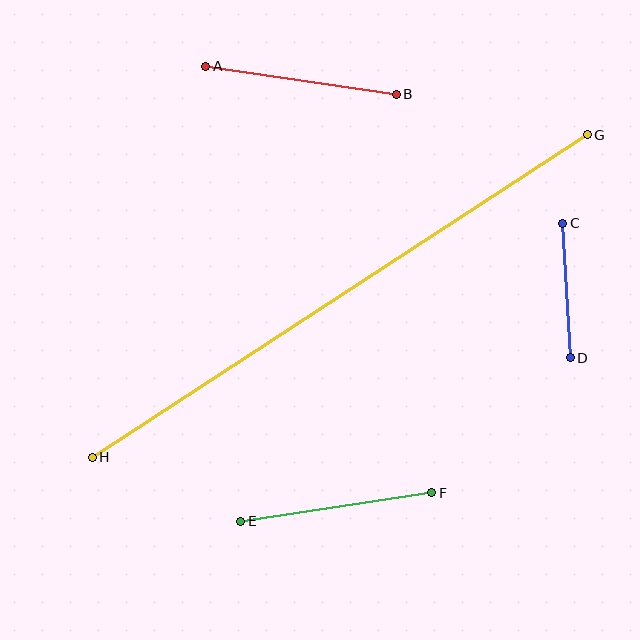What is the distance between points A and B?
The distance is approximately 192 pixels.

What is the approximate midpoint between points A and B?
The midpoint is at approximately (301, 80) pixels.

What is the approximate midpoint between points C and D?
The midpoint is at approximately (567, 291) pixels.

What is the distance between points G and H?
The distance is approximately 591 pixels.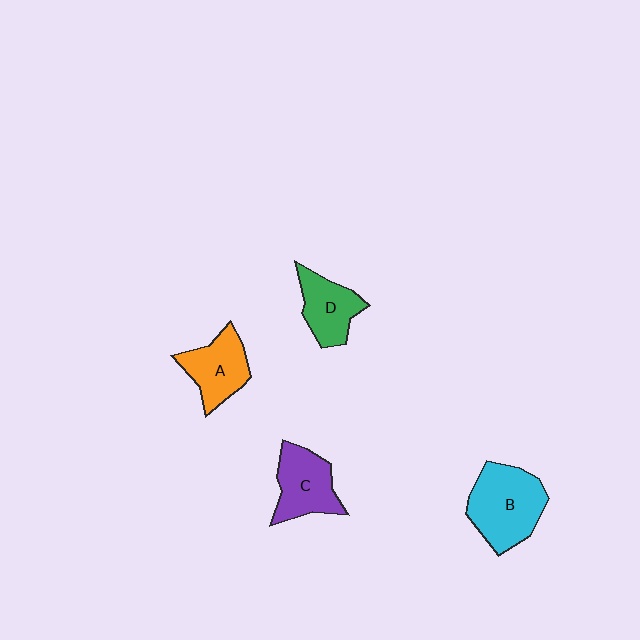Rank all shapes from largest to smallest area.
From largest to smallest: B (cyan), C (purple), A (orange), D (green).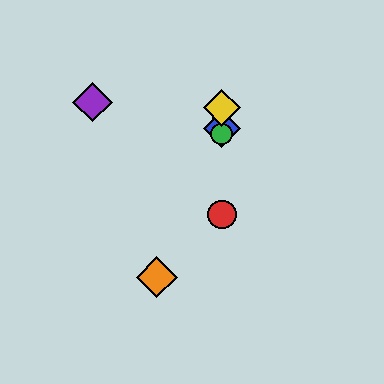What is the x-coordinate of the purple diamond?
The purple diamond is at x≈93.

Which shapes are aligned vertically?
The red circle, the blue diamond, the green circle, the yellow diamond are aligned vertically.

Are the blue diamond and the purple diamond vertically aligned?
No, the blue diamond is at x≈222 and the purple diamond is at x≈93.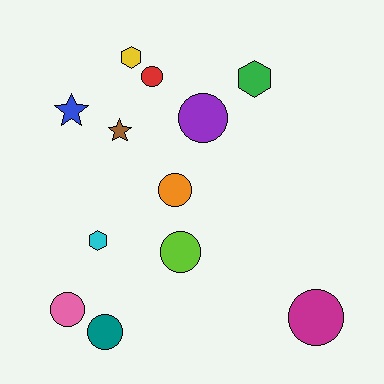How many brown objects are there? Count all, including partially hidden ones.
There is 1 brown object.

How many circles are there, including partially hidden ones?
There are 7 circles.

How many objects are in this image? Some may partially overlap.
There are 12 objects.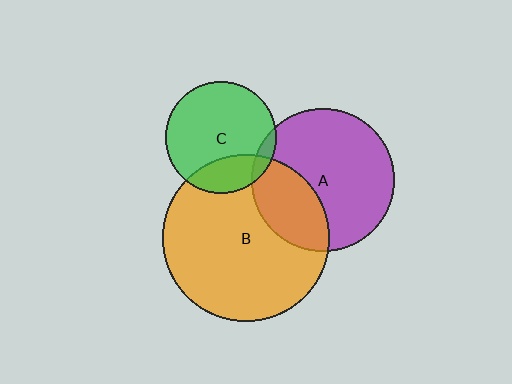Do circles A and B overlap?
Yes.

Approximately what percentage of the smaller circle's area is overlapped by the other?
Approximately 30%.